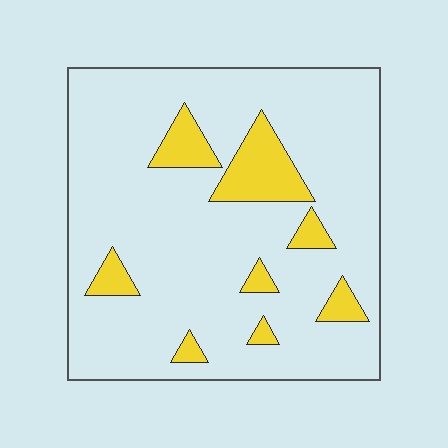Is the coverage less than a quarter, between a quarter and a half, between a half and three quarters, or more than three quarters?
Less than a quarter.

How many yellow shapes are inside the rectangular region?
8.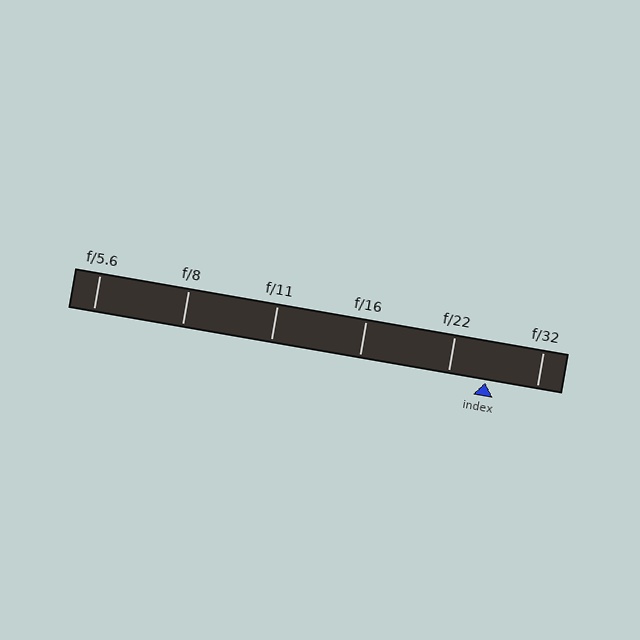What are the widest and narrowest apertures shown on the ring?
The widest aperture shown is f/5.6 and the narrowest is f/32.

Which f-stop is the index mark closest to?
The index mark is closest to f/22.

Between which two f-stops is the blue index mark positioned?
The index mark is between f/22 and f/32.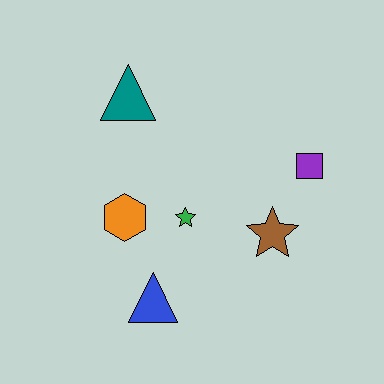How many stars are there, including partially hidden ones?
There are 2 stars.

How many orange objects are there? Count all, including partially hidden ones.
There is 1 orange object.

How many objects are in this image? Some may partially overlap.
There are 6 objects.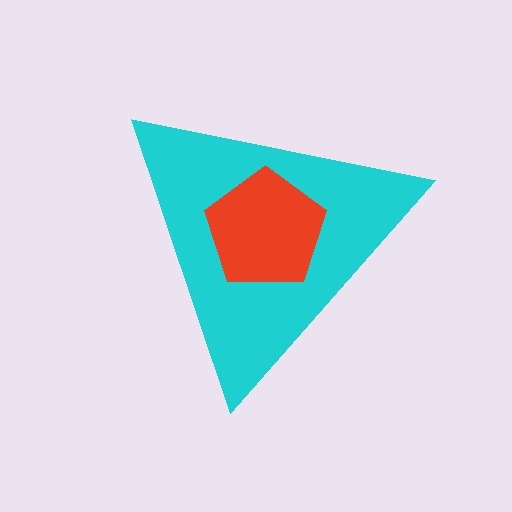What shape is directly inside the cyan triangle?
The red pentagon.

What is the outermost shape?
The cyan triangle.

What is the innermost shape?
The red pentagon.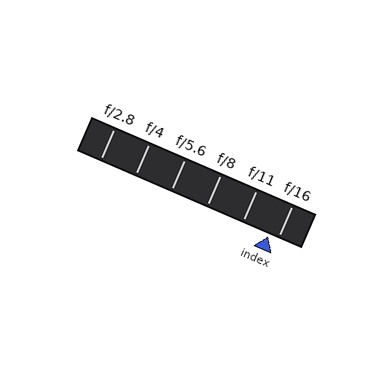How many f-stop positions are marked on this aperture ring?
There are 6 f-stop positions marked.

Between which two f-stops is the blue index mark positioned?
The index mark is between f/11 and f/16.